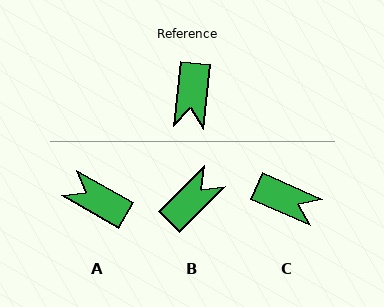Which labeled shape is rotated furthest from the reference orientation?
B, about 141 degrees away.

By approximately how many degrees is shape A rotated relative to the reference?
Approximately 114 degrees clockwise.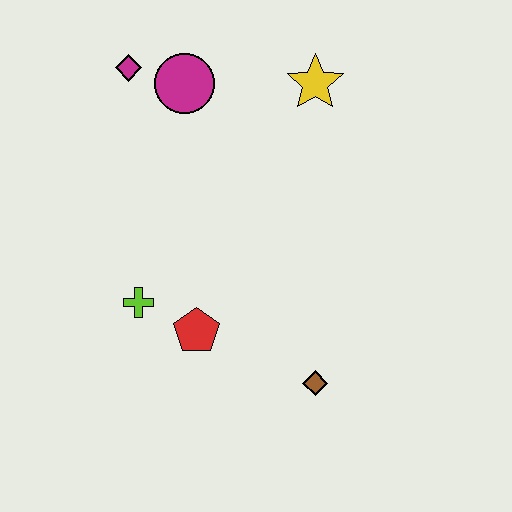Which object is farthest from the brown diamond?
The magenta diamond is farthest from the brown diamond.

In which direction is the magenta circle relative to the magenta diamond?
The magenta circle is to the right of the magenta diamond.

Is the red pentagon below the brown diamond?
No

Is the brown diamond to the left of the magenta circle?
No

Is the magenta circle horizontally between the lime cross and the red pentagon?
Yes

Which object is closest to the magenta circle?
The magenta diamond is closest to the magenta circle.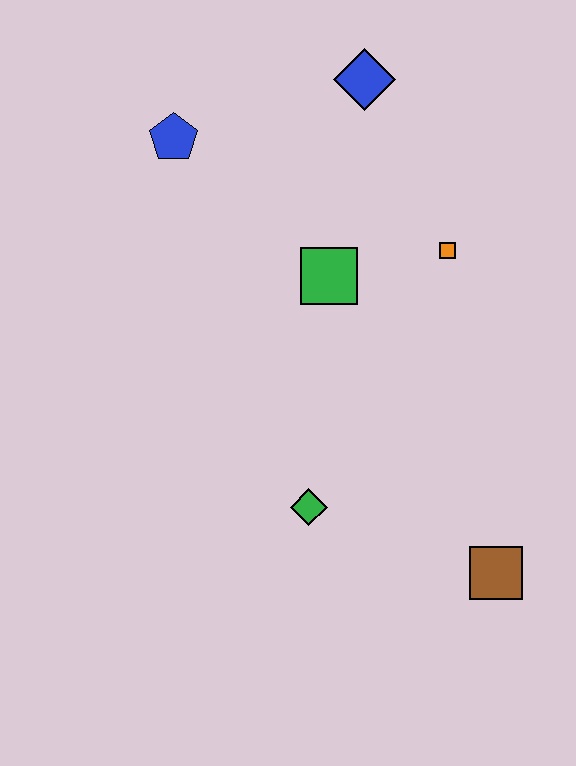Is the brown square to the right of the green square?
Yes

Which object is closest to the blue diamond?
The orange square is closest to the blue diamond.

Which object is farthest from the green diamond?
The blue diamond is farthest from the green diamond.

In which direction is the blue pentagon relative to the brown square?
The blue pentagon is above the brown square.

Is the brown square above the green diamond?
No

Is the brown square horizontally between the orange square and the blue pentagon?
No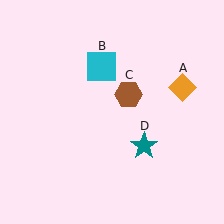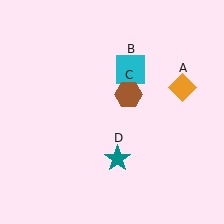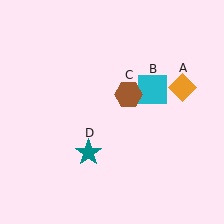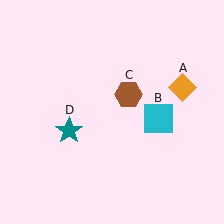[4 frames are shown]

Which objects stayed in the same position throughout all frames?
Orange diamond (object A) and brown hexagon (object C) remained stationary.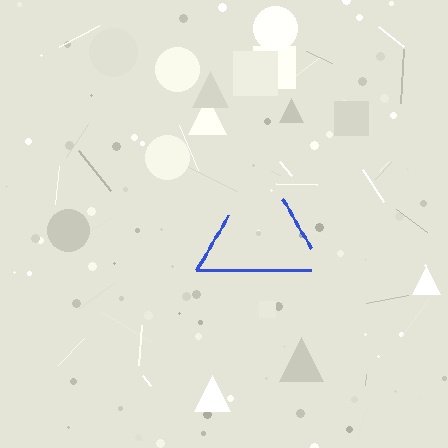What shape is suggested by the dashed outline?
The dashed outline suggests a triangle.